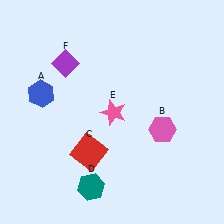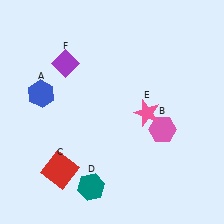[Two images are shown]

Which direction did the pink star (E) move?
The pink star (E) moved right.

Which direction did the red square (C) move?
The red square (C) moved left.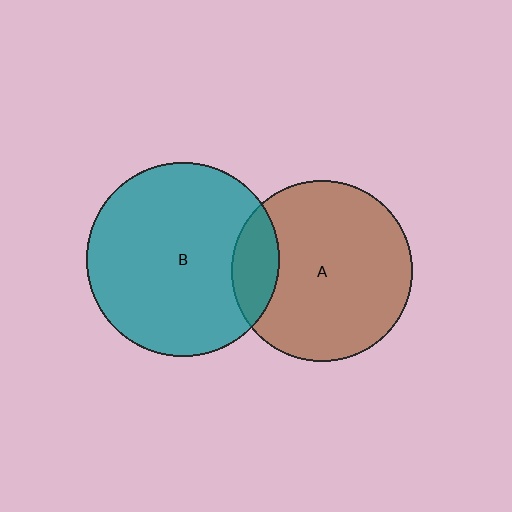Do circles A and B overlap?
Yes.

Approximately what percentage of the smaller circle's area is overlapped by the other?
Approximately 15%.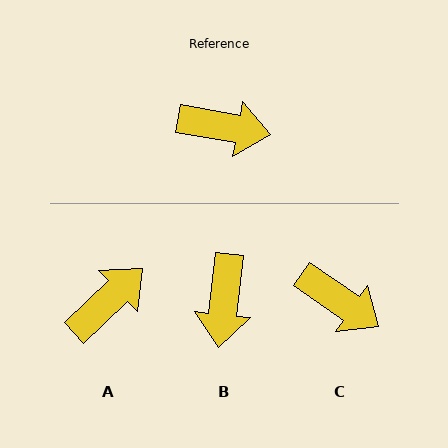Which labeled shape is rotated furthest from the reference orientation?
B, about 86 degrees away.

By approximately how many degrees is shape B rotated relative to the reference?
Approximately 86 degrees clockwise.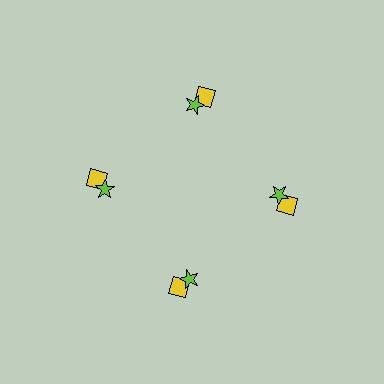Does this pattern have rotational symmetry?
Yes, this pattern has 4-fold rotational symmetry. It looks the same after rotating 90 degrees around the center.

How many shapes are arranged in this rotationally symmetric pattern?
There are 8 shapes, arranged in 4 groups of 2.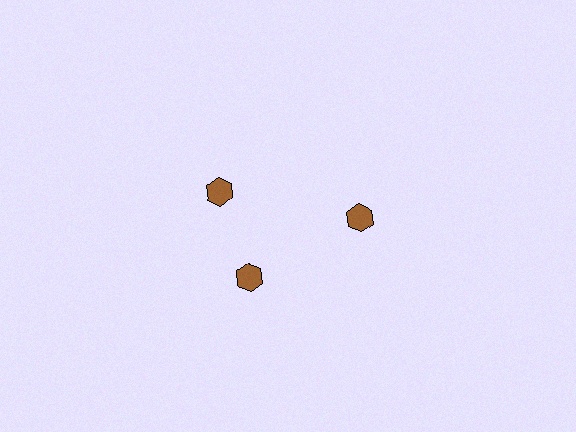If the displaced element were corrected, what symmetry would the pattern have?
It would have 3-fold rotational symmetry — the pattern would map onto itself every 120 degrees.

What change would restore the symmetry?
The symmetry would be restored by rotating it back into even spacing with its neighbors so that all 3 hexagons sit at equal angles and equal distance from the center.